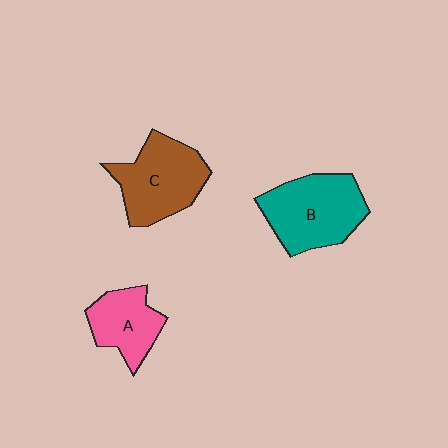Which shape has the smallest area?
Shape A (pink).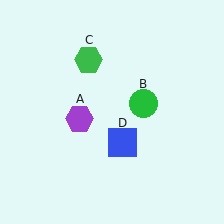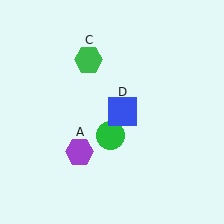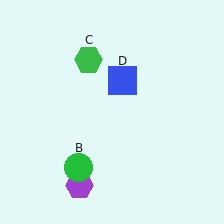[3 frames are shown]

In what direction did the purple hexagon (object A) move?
The purple hexagon (object A) moved down.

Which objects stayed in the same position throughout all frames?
Green hexagon (object C) remained stationary.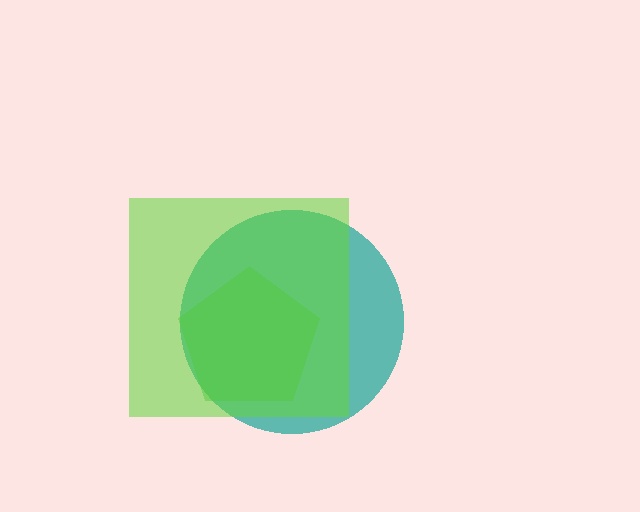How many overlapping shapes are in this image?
There are 3 overlapping shapes in the image.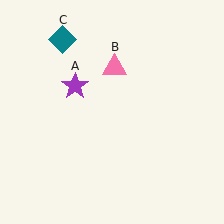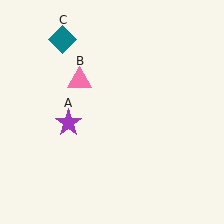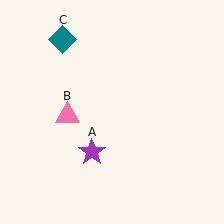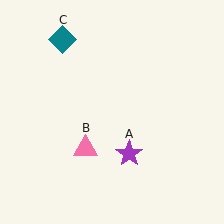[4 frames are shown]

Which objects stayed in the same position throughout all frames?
Teal diamond (object C) remained stationary.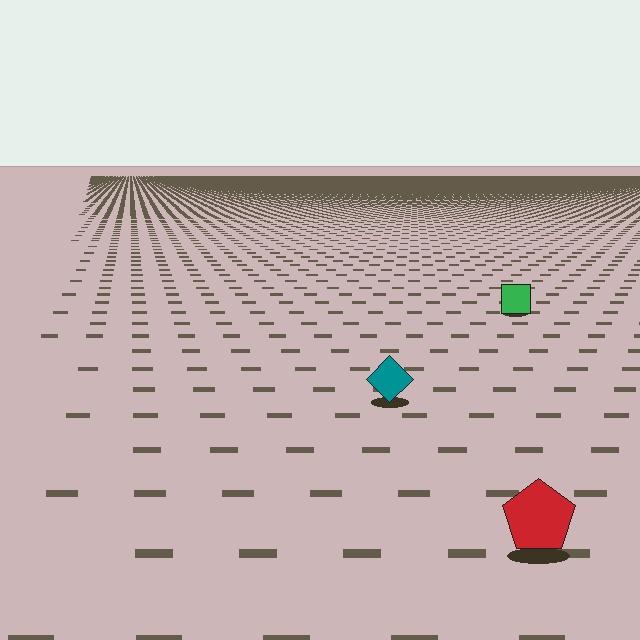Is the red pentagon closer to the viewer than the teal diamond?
Yes. The red pentagon is closer — you can tell from the texture gradient: the ground texture is coarser near it.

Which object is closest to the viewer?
The red pentagon is closest. The texture marks near it are larger and more spread out.